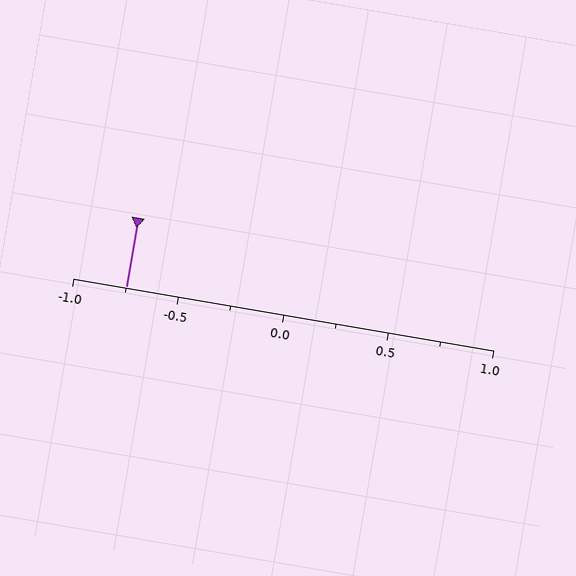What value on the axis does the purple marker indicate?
The marker indicates approximately -0.75.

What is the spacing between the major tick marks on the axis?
The major ticks are spaced 0.5 apart.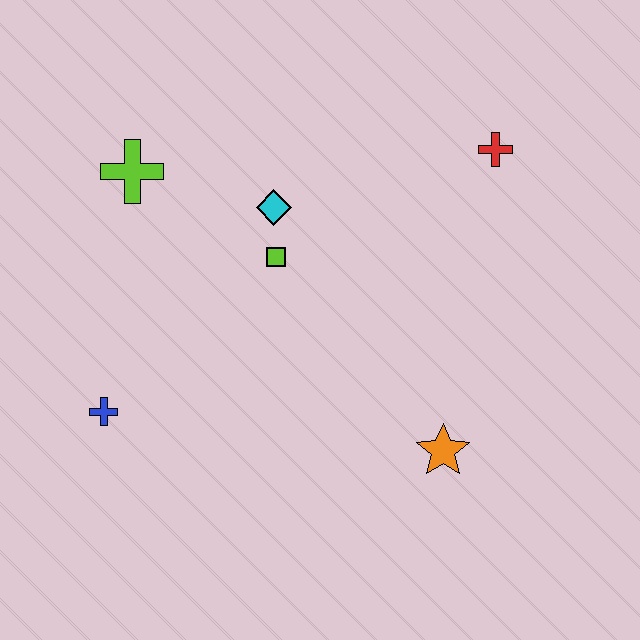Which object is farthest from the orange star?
The lime cross is farthest from the orange star.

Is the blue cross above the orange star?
Yes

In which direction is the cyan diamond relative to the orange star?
The cyan diamond is above the orange star.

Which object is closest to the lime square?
The cyan diamond is closest to the lime square.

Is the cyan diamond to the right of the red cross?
No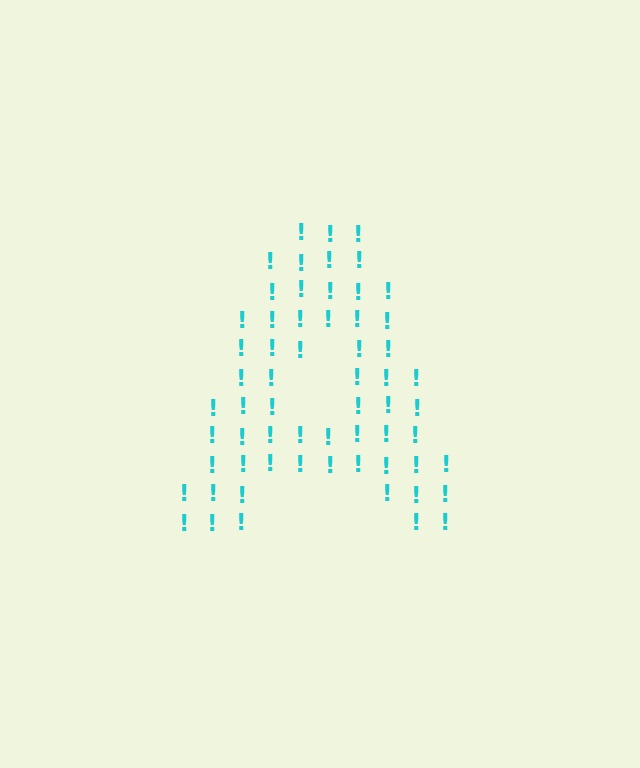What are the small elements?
The small elements are exclamation marks.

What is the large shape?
The large shape is the letter A.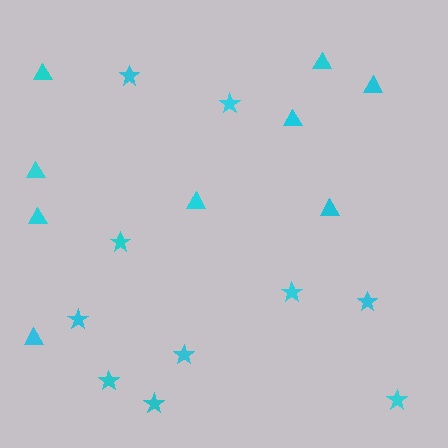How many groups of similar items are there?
There are 2 groups: one group of stars (10) and one group of triangles (9).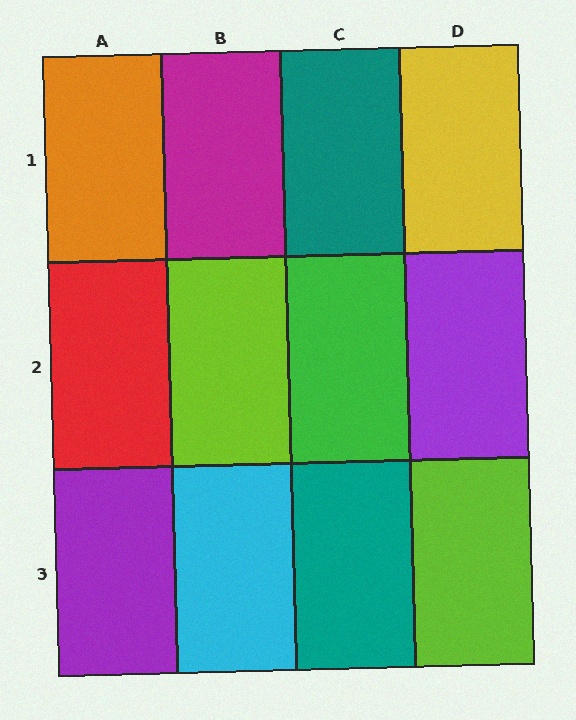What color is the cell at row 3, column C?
Teal.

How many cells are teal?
2 cells are teal.